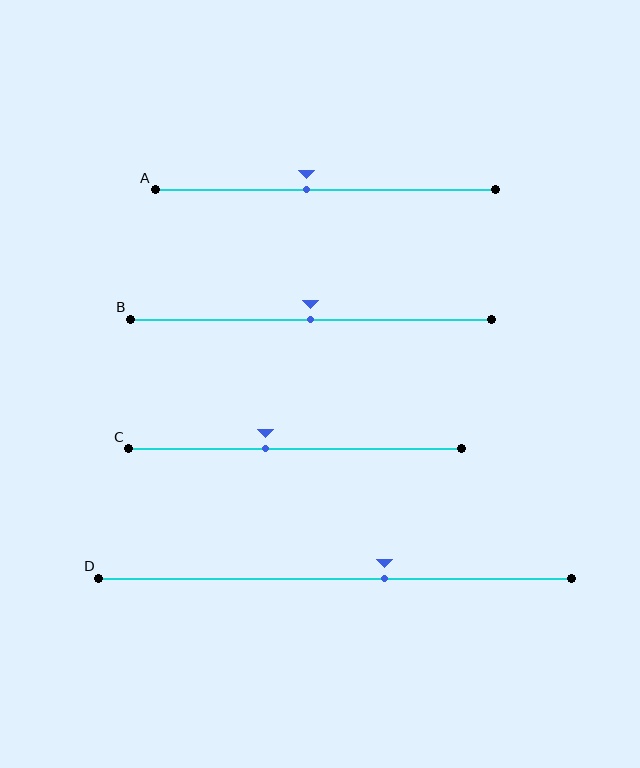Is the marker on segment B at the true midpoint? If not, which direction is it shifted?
Yes, the marker on segment B is at the true midpoint.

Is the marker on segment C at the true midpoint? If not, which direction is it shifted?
No, the marker on segment C is shifted to the left by about 9% of the segment length.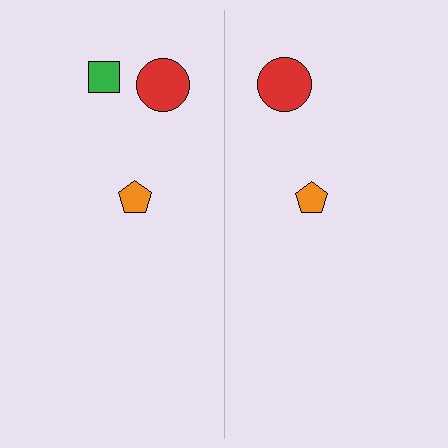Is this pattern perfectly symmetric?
No, the pattern is not perfectly symmetric. A green square is missing from the right side.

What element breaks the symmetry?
A green square is missing from the right side.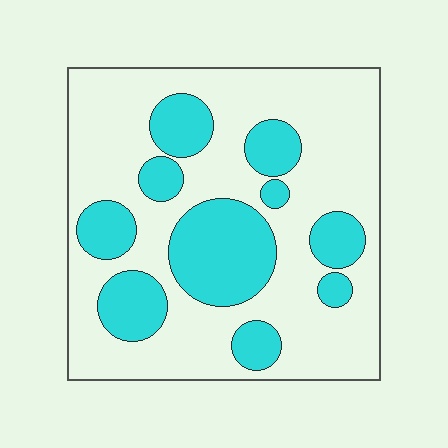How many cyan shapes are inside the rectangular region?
10.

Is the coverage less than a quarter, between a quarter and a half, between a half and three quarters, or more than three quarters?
Between a quarter and a half.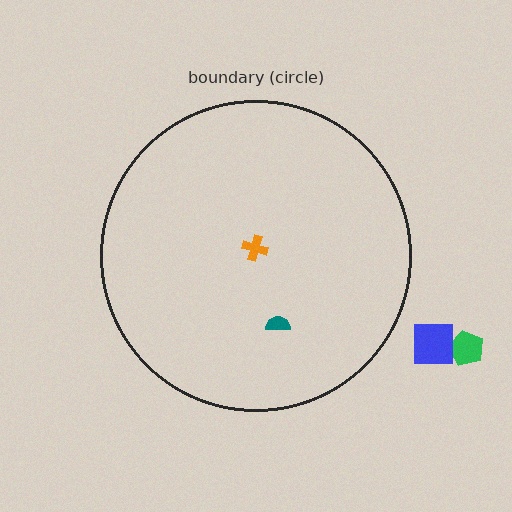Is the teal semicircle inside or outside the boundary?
Inside.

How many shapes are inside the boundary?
2 inside, 2 outside.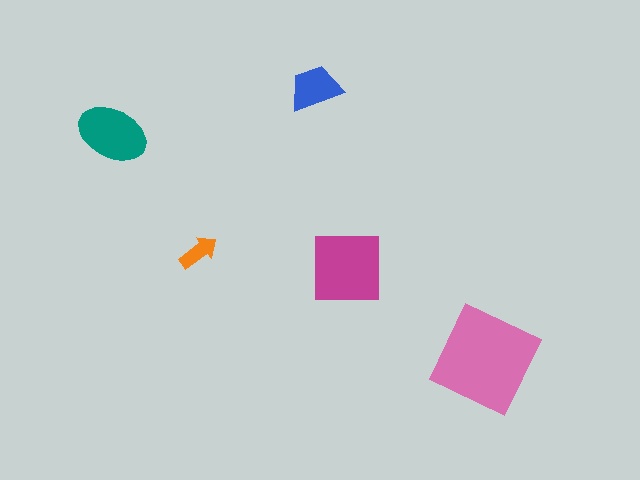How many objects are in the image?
There are 5 objects in the image.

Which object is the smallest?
The orange arrow.